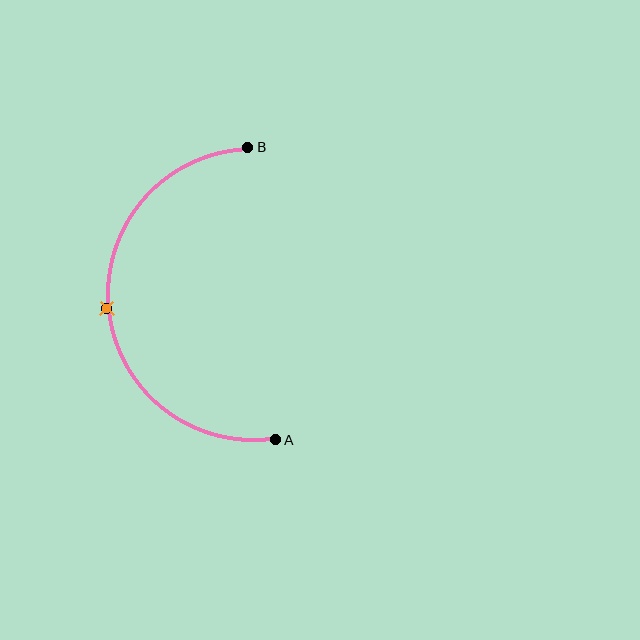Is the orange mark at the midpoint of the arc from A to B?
Yes. The orange mark lies on the arc at equal arc-length from both A and B — it is the arc midpoint.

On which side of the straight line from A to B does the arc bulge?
The arc bulges to the left of the straight line connecting A and B.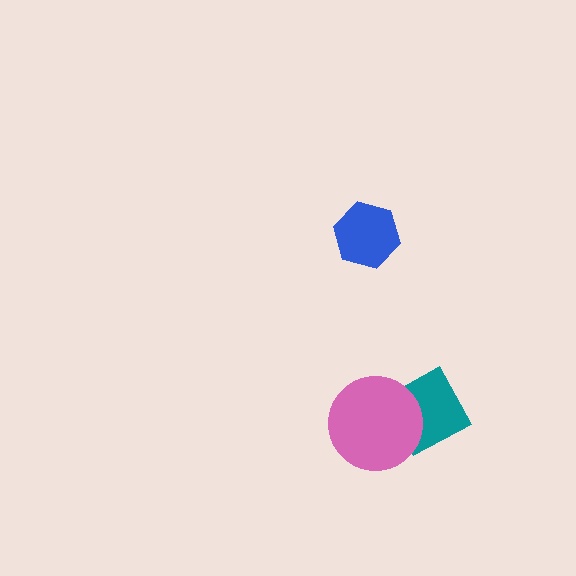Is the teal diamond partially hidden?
Yes, it is partially covered by another shape.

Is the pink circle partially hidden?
No, no other shape covers it.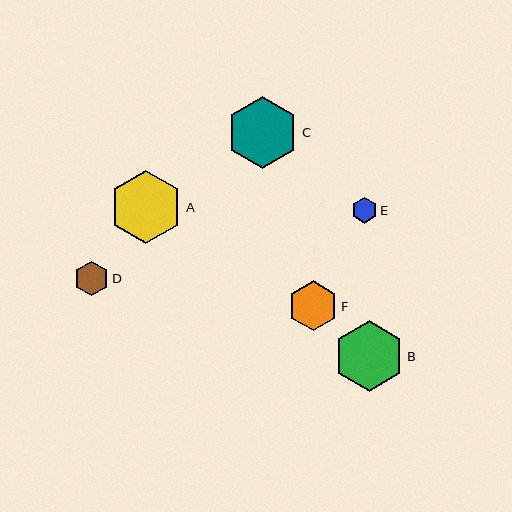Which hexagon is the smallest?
Hexagon E is the smallest with a size of approximately 26 pixels.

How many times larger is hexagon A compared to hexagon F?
Hexagon A is approximately 1.5 times the size of hexagon F.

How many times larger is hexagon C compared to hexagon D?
Hexagon C is approximately 2.1 times the size of hexagon D.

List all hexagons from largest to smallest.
From largest to smallest: A, C, B, F, D, E.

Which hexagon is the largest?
Hexagon A is the largest with a size of approximately 73 pixels.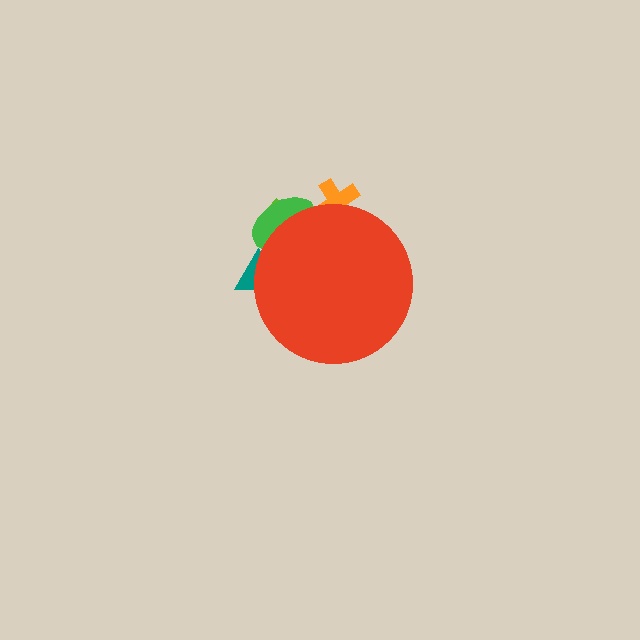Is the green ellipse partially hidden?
Yes, the green ellipse is partially hidden behind the red circle.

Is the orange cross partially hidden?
Yes, the orange cross is partially hidden behind the red circle.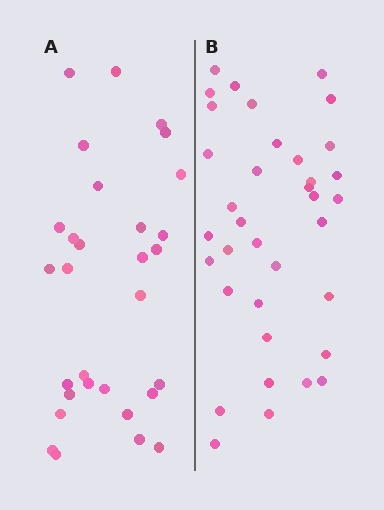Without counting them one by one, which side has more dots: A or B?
Region B (the right region) has more dots.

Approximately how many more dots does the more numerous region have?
Region B has about 6 more dots than region A.